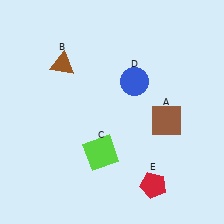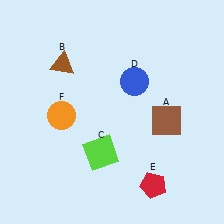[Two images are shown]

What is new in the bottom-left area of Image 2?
An orange circle (F) was added in the bottom-left area of Image 2.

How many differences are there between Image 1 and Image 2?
There is 1 difference between the two images.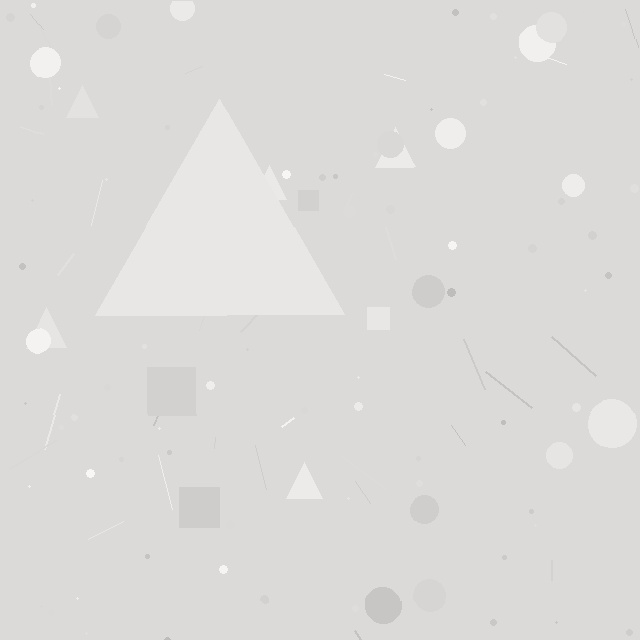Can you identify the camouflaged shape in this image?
The camouflaged shape is a triangle.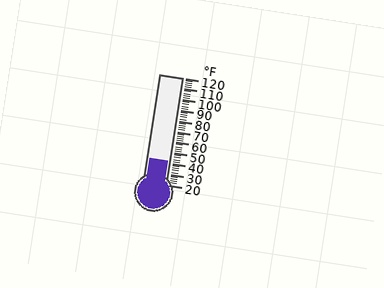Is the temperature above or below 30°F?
The temperature is above 30°F.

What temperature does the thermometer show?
The thermometer shows approximately 42°F.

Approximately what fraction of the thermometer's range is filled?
The thermometer is filled to approximately 20% of its range.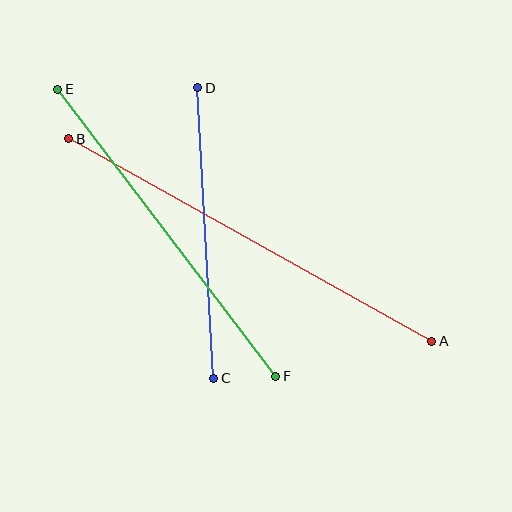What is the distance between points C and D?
The distance is approximately 291 pixels.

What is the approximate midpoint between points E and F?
The midpoint is at approximately (167, 233) pixels.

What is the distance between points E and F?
The distance is approximately 361 pixels.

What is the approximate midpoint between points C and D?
The midpoint is at approximately (206, 233) pixels.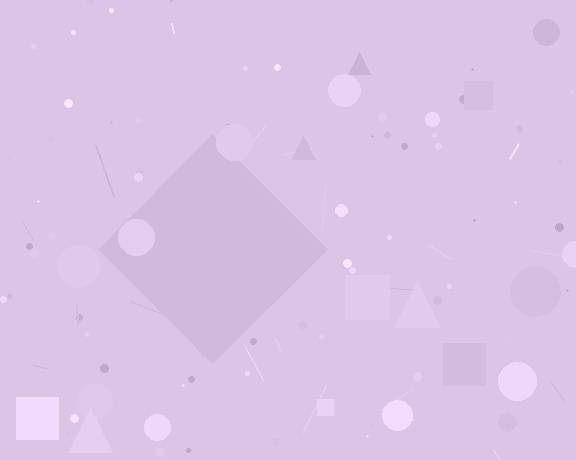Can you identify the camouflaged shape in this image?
The camouflaged shape is a diamond.